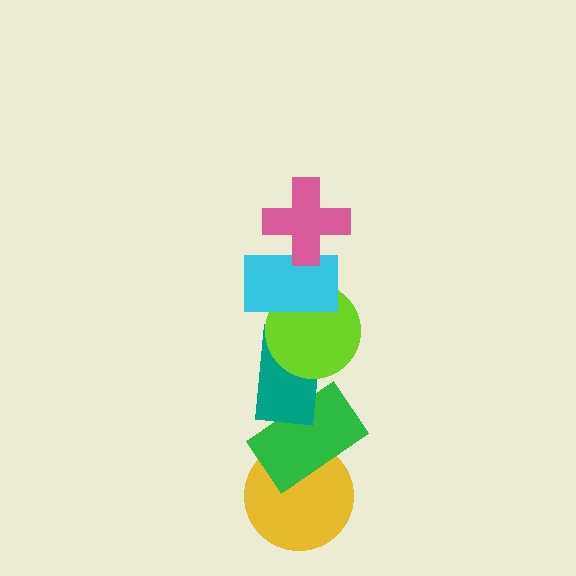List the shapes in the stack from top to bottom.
From top to bottom: the pink cross, the cyan rectangle, the lime circle, the teal rectangle, the green rectangle, the yellow circle.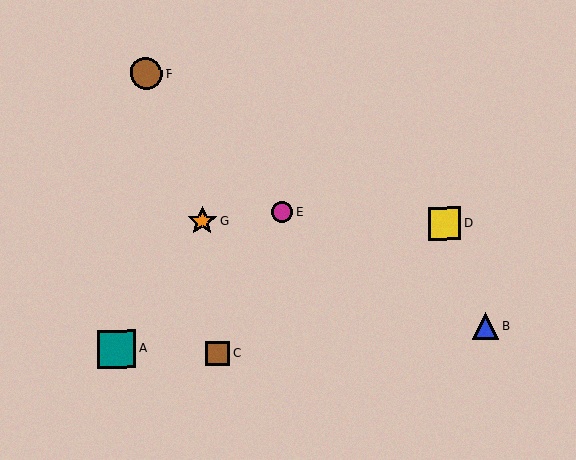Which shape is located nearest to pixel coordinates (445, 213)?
The yellow square (labeled D) at (444, 223) is nearest to that location.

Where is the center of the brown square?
The center of the brown square is at (218, 354).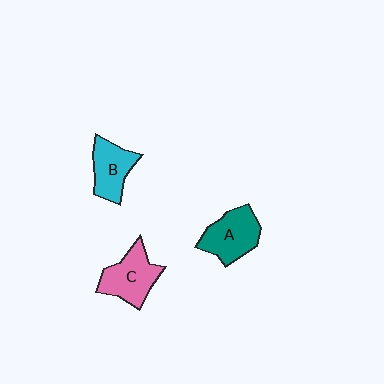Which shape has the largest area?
Shape C (pink).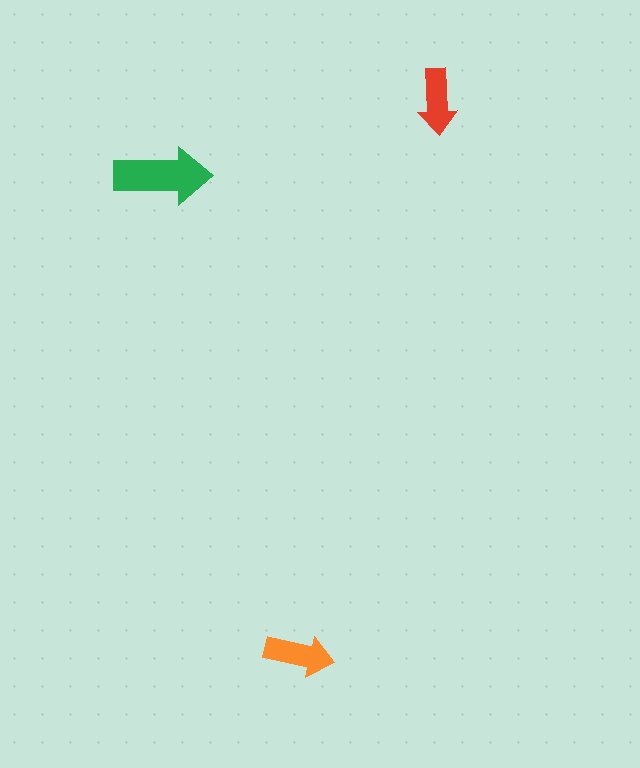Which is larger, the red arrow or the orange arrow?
The orange one.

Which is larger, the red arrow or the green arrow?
The green one.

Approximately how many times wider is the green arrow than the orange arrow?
About 1.5 times wider.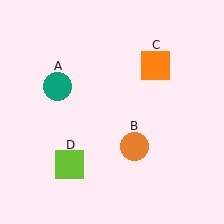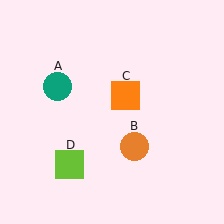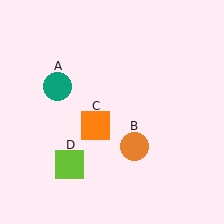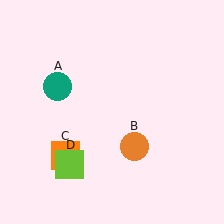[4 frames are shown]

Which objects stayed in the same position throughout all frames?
Teal circle (object A) and orange circle (object B) and lime square (object D) remained stationary.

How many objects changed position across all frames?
1 object changed position: orange square (object C).